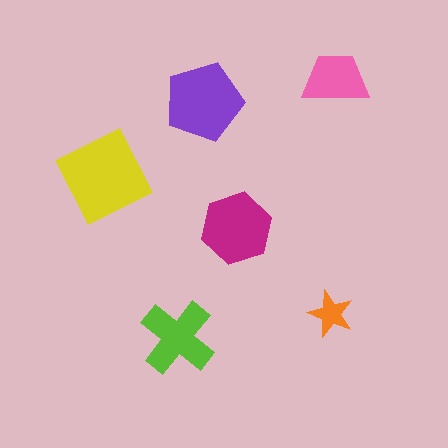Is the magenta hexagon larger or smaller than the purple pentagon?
Smaller.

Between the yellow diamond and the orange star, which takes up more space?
The yellow diamond.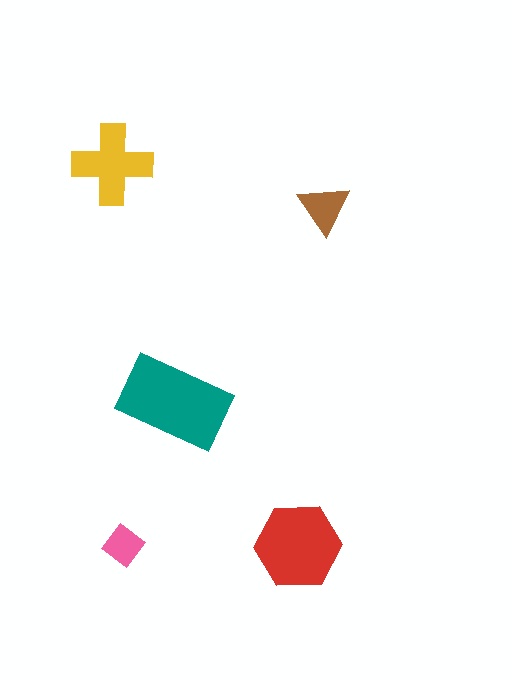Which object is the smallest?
The pink diamond.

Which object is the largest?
The teal rectangle.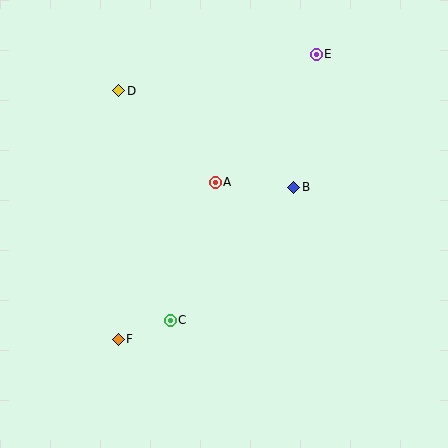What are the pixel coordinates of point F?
Point F is at (118, 339).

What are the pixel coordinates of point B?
Point B is at (294, 187).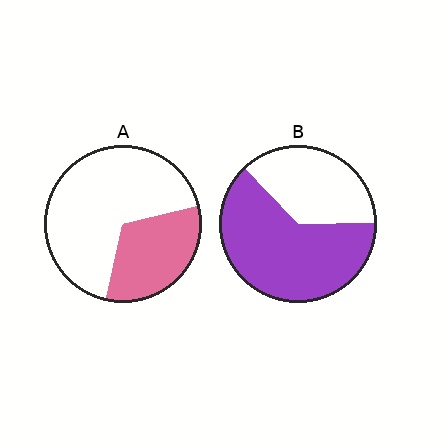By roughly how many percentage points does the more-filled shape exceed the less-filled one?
By roughly 30 percentage points (B over A).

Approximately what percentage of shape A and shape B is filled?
A is approximately 35% and B is approximately 65%.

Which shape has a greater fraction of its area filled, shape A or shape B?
Shape B.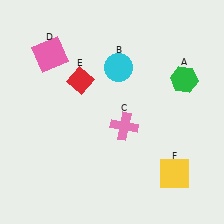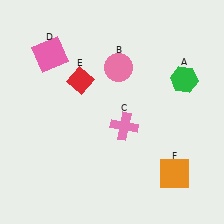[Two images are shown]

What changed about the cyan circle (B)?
In Image 1, B is cyan. In Image 2, it changed to pink.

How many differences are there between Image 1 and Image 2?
There are 2 differences between the two images.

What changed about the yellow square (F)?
In Image 1, F is yellow. In Image 2, it changed to orange.